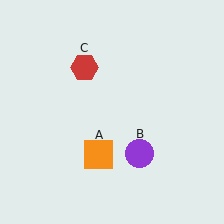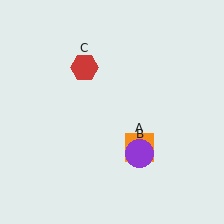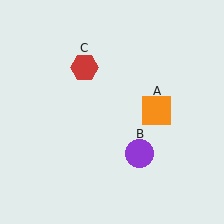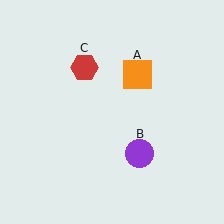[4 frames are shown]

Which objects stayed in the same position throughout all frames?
Purple circle (object B) and red hexagon (object C) remained stationary.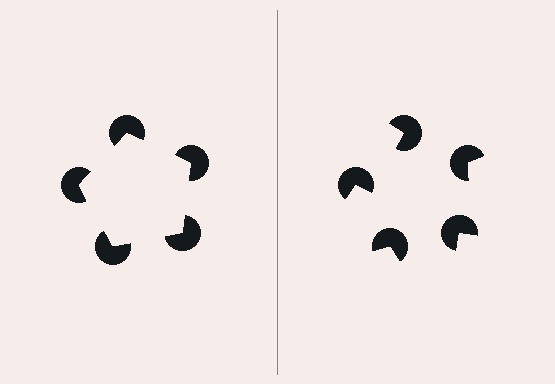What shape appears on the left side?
An illusory pentagon.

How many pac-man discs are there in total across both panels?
10 — 5 on each side.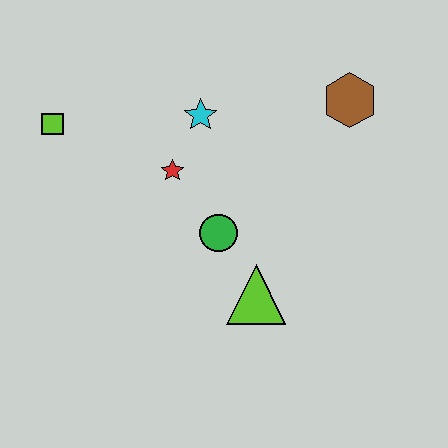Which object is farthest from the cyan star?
The lime triangle is farthest from the cyan star.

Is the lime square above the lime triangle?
Yes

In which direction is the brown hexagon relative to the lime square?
The brown hexagon is to the right of the lime square.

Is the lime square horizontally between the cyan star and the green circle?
No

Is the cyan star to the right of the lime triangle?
No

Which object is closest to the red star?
The cyan star is closest to the red star.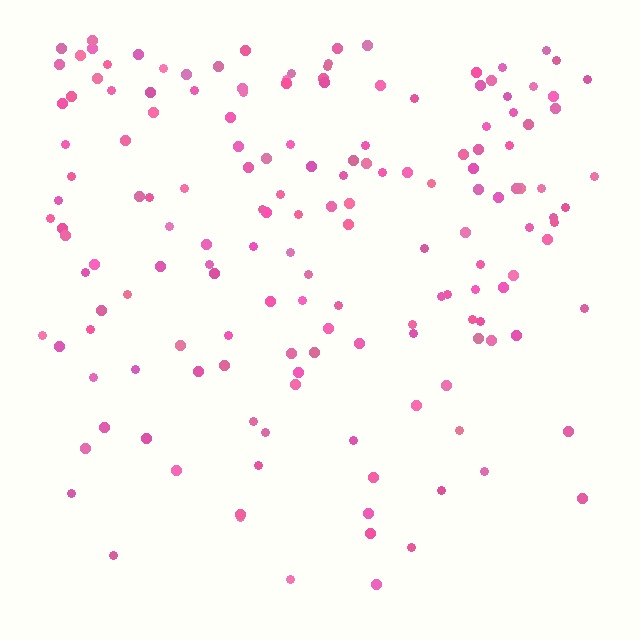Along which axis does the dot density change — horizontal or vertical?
Vertical.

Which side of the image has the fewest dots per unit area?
The bottom.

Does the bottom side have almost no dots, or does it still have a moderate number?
Still a moderate number, just noticeably fewer than the top.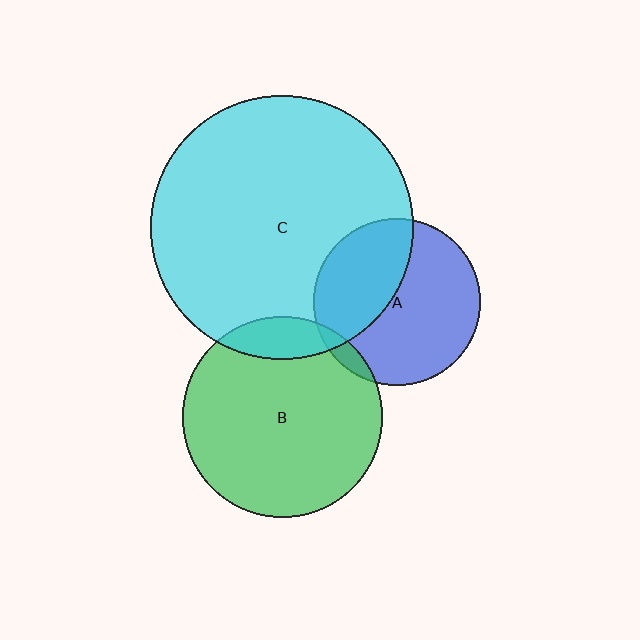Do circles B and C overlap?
Yes.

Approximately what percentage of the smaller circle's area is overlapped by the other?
Approximately 10%.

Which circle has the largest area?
Circle C (cyan).